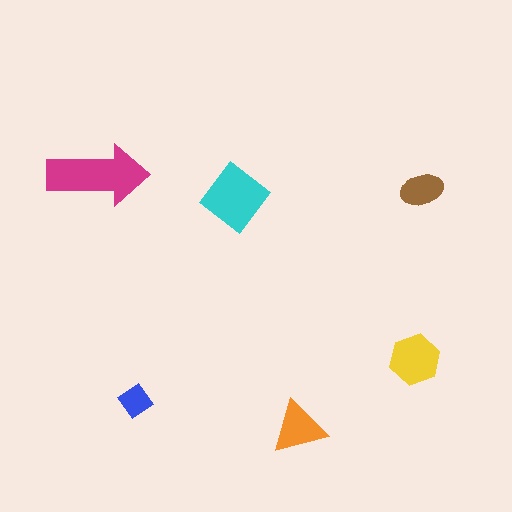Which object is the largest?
The magenta arrow.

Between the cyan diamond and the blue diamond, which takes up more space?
The cyan diamond.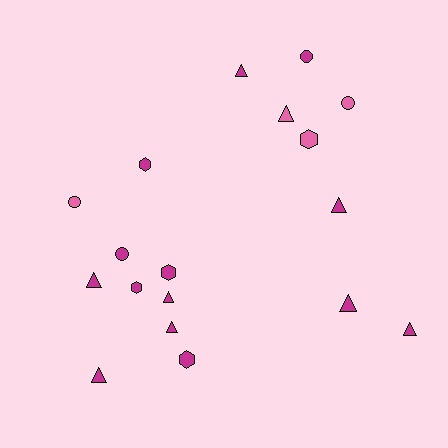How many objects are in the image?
There are 18 objects.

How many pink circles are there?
There are 2 pink circles.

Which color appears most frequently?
Magenta, with 14 objects.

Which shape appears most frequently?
Triangle, with 9 objects.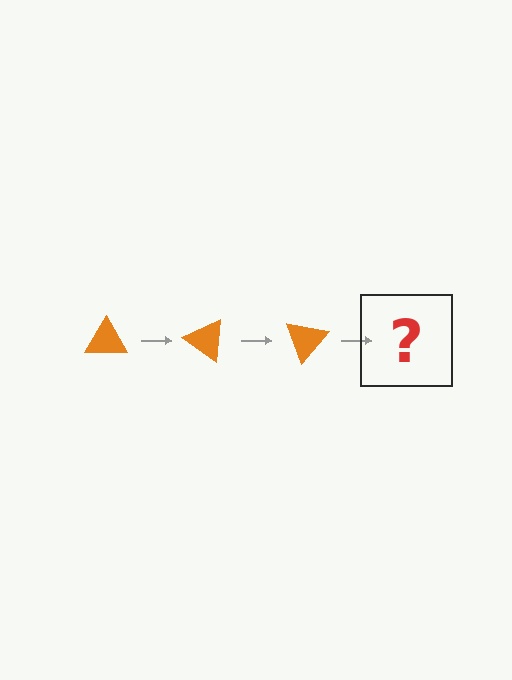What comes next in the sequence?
The next element should be an orange triangle rotated 105 degrees.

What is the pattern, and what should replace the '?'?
The pattern is that the triangle rotates 35 degrees each step. The '?' should be an orange triangle rotated 105 degrees.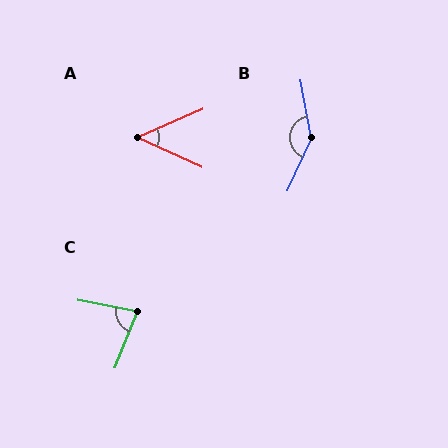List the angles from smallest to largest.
A (48°), C (79°), B (145°).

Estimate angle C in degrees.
Approximately 79 degrees.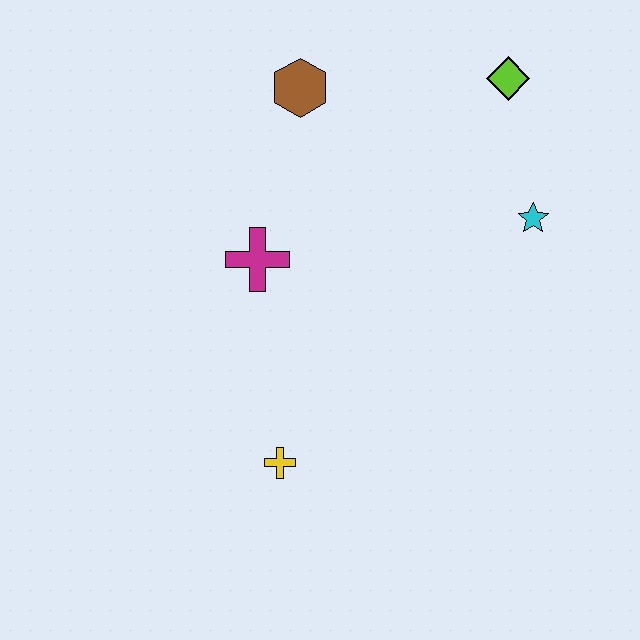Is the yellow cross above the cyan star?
No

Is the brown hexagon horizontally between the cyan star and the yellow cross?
Yes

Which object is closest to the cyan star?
The lime diamond is closest to the cyan star.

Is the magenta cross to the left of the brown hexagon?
Yes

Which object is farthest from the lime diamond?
The yellow cross is farthest from the lime diamond.